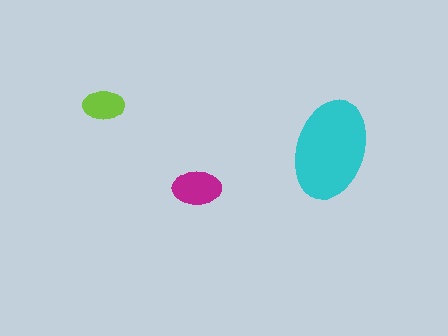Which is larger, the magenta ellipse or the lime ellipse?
The magenta one.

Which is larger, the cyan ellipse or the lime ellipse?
The cyan one.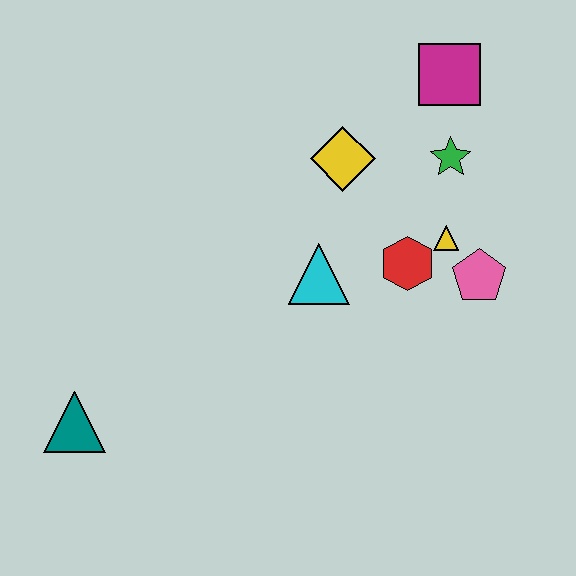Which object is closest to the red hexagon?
The yellow triangle is closest to the red hexagon.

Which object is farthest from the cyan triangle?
The teal triangle is farthest from the cyan triangle.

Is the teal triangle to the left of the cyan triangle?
Yes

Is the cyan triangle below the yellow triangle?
Yes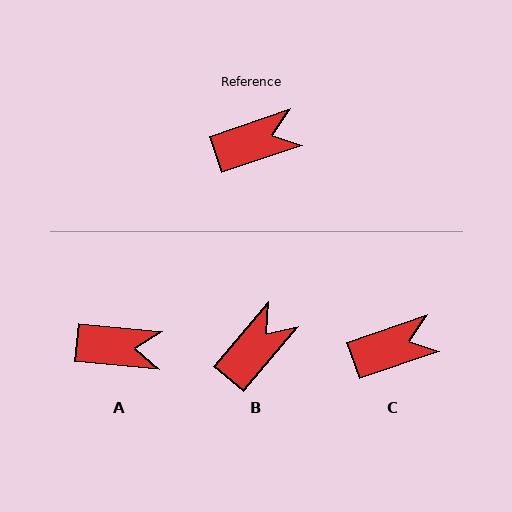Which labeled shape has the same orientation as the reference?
C.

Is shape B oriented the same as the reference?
No, it is off by about 31 degrees.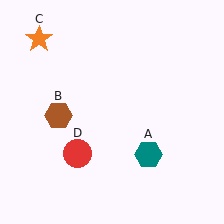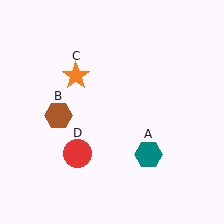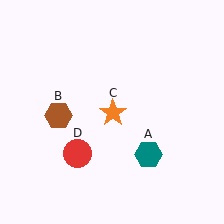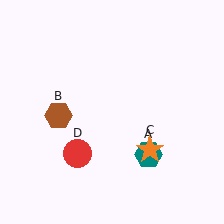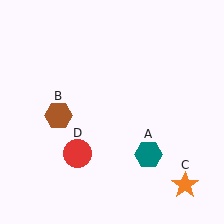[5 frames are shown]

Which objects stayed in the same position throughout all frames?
Teal hexagon (object A) and brown hexagon (object B) and red circle (object D) remained stationary.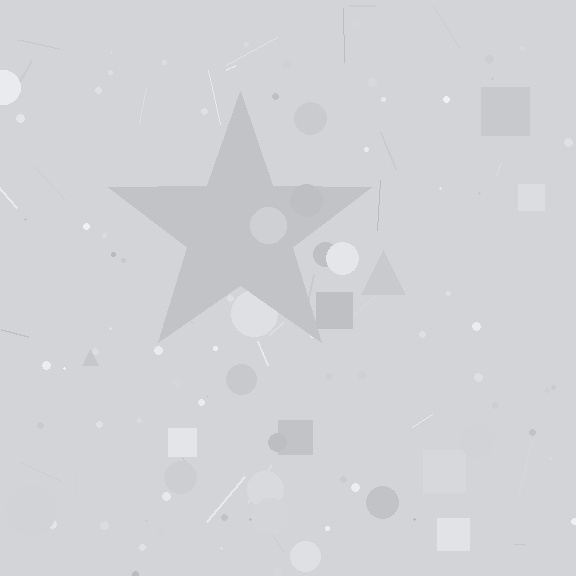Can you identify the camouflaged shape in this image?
The camouflaged shape is a star.